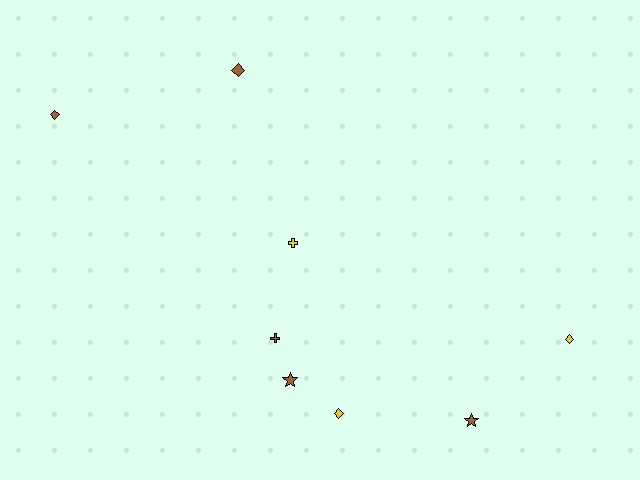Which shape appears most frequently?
Diamond, with 4 objects.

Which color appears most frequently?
Brown, with 5 objects.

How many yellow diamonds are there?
There are 2 yellow diamonds.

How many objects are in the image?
There are 8 objects.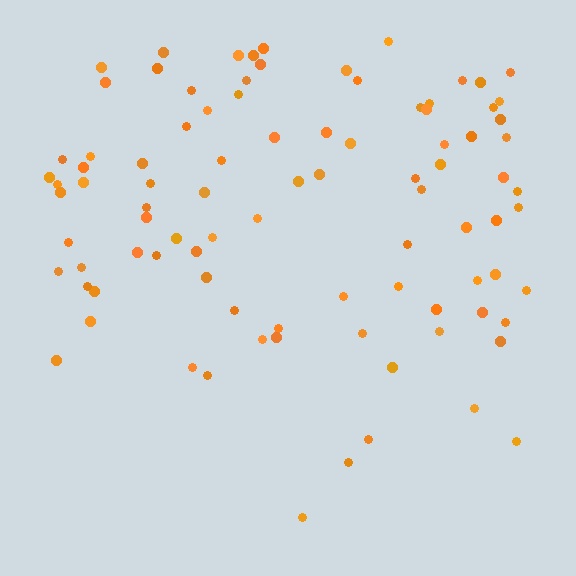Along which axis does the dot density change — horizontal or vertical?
Vertical.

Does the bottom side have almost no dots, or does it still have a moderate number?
Still a moderate number, just noticeably fewer than the top.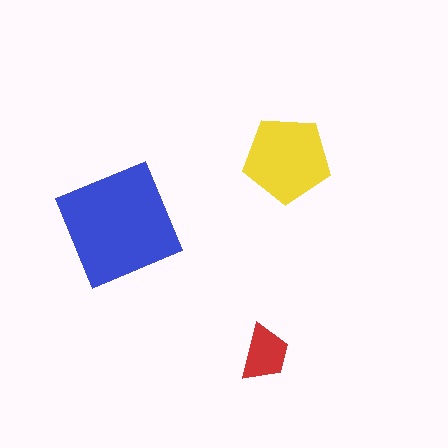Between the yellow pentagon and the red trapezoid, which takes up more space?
The yellow pentagon.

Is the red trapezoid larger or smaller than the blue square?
Smaller.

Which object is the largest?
The blue square.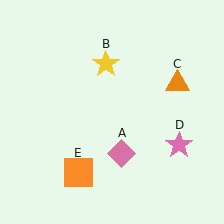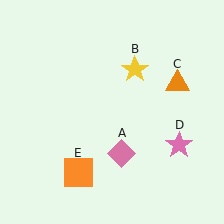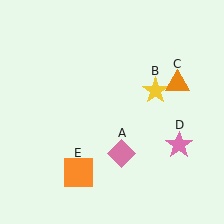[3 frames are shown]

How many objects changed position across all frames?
1 object changed position: yellow star (object B).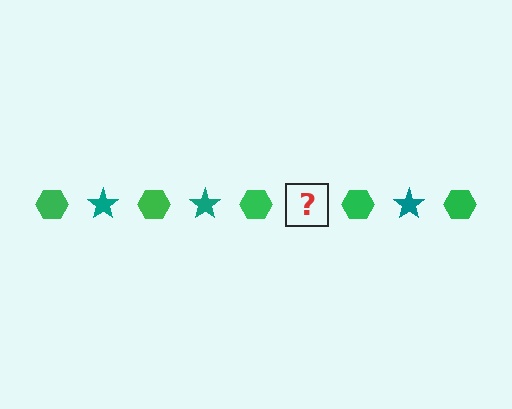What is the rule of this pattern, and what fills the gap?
The rule is that the pattern alternates between green hexagon and teal star. The gap should be filled with a teal star.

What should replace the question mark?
The question mark should be replaced with a teal star.